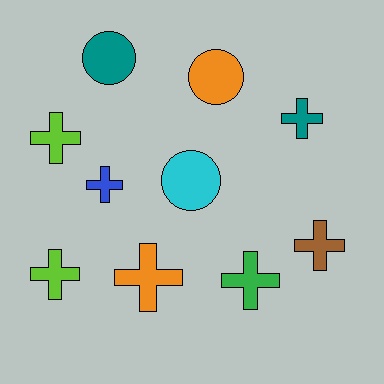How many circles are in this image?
There are 3 circles.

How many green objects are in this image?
There is 1 green object.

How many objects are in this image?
There are 10 objects.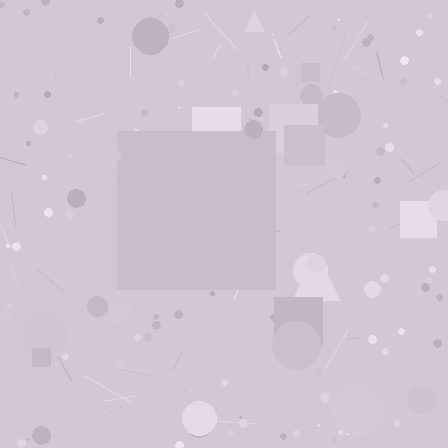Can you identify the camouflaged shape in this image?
The camouflaged shape is a square.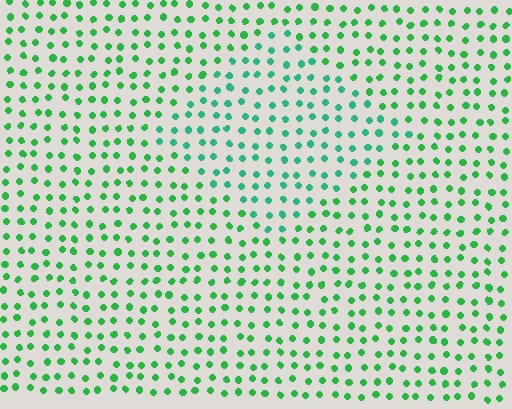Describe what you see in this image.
The image is filled with small green elements in a uniform arrangement. A diamond-shaped region is visible where the elements are tinted to a slightly different hue, forming a subtle color boundary.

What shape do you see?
I see a diamond.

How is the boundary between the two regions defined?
The boundary is defined purely by a slight shift in hue (about 23 degrees). Spacing, size, and orientation are identical on both sides.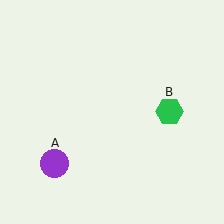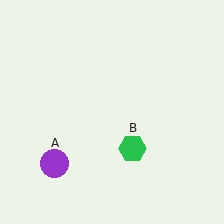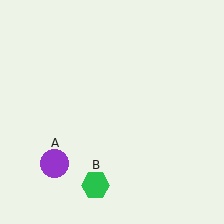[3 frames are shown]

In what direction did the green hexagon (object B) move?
The green hexagon (object B) moved down and to the left.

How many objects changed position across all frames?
1 object changed position: green hexagon (object B).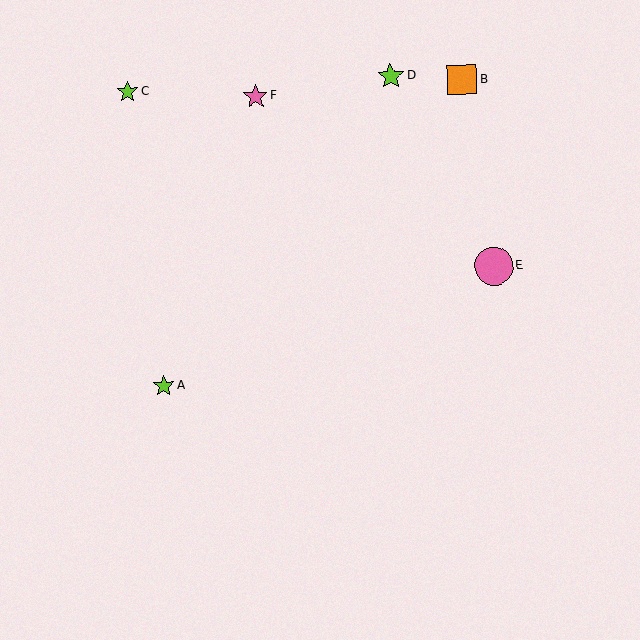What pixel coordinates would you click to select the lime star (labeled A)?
Click at (164, 386) to select the lime star A.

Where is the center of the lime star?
The center of the lime star is at (391, 76).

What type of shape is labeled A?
Shape A is a lime star.